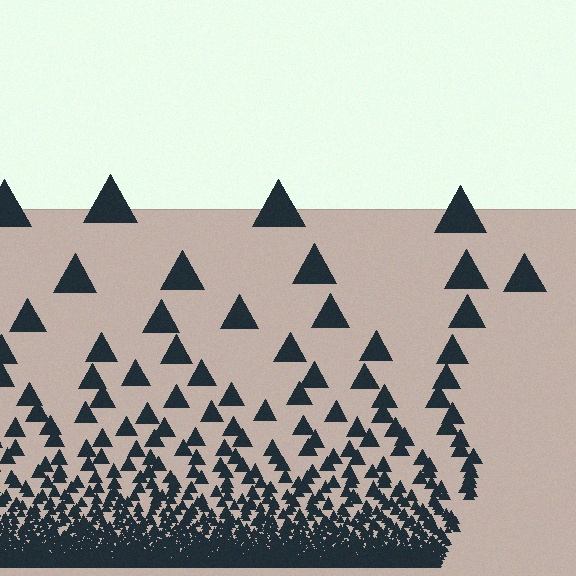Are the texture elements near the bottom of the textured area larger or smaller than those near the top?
Smaller. The gradient is inverted — elements near the bottom are smaller and denser.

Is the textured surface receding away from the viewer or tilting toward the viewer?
The surface appears to tilt toward the viewer. Texture elements get larger and sparser toward the top.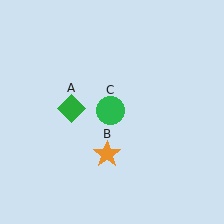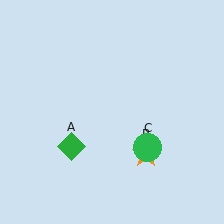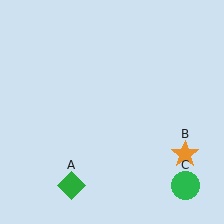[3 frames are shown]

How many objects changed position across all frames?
3 objects changed position: green diamond (object A), orange star (object B), green circle (object C).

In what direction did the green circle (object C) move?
The green circle (object C) moved down and to the right.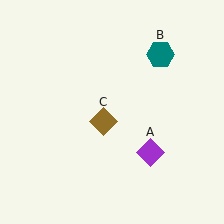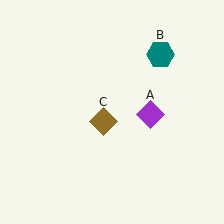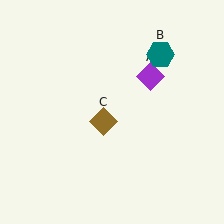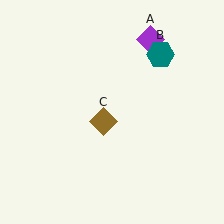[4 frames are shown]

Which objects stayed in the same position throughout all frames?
Teal hexagon (object B) and brown diamond (object C) remained stationary.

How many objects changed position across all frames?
1 object changed position: purple diamond (object A).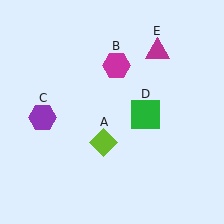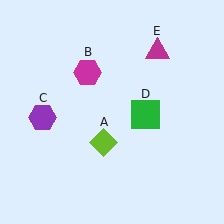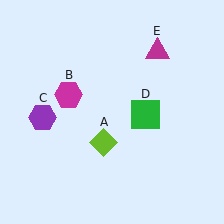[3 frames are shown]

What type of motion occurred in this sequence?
The magenta hexagon (object B) rotated counterclockwise around the center of the scene.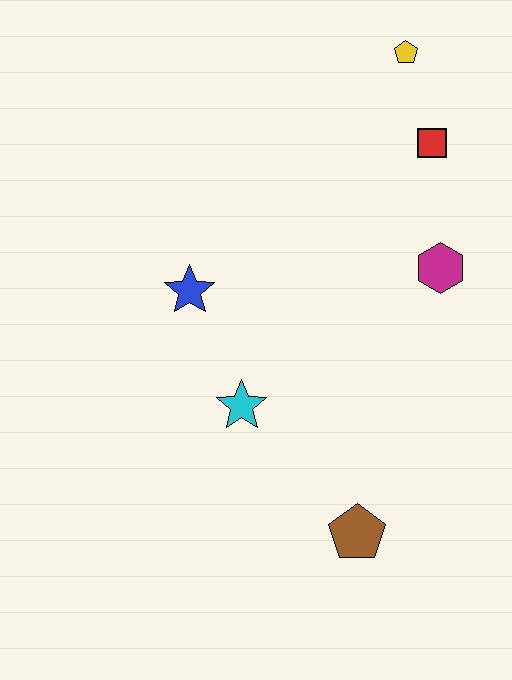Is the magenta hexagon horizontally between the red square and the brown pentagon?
No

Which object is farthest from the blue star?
The yellow pentagon is farthest from the blue star.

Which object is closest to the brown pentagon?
The cyan star is closest to the brown pentagon.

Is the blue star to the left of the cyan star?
Yes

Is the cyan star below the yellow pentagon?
Yes